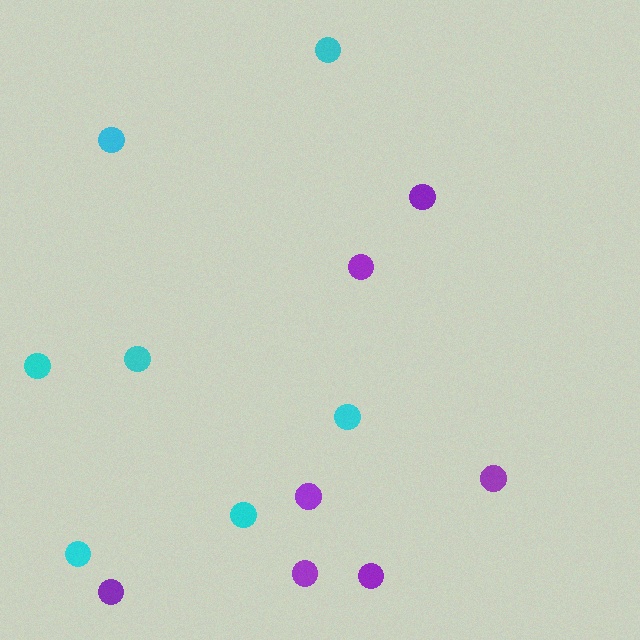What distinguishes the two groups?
There are 2 groups: one group of purple circles (7) and one group of cyan circles (7).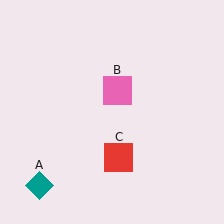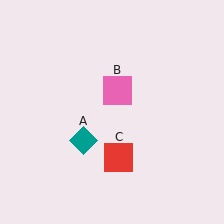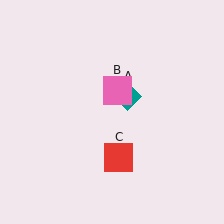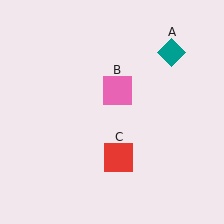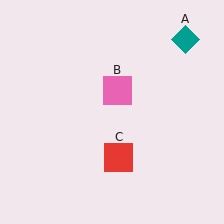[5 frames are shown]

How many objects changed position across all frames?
1 object changed position: teal diamond (object A).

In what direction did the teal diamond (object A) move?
The teal diamond (object A) moved up and to the right.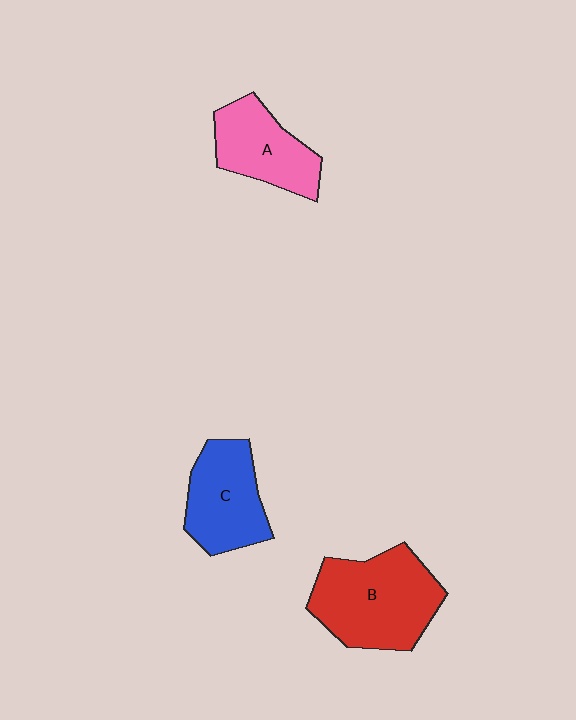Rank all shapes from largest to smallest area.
From largest to smallest: B (red), C (blue), A (pink).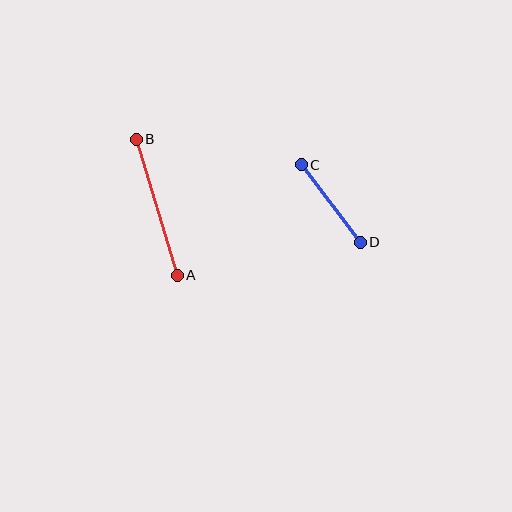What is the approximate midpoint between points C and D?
The midpoint is at approximately (331, 204) pixels.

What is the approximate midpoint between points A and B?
The midpoint is at approximately (157, 207) pixels.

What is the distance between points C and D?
The distance is approximately 97 pixels.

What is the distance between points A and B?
The distance is approximately 142 pixels.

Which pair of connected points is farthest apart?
Points A and B are farthest apart.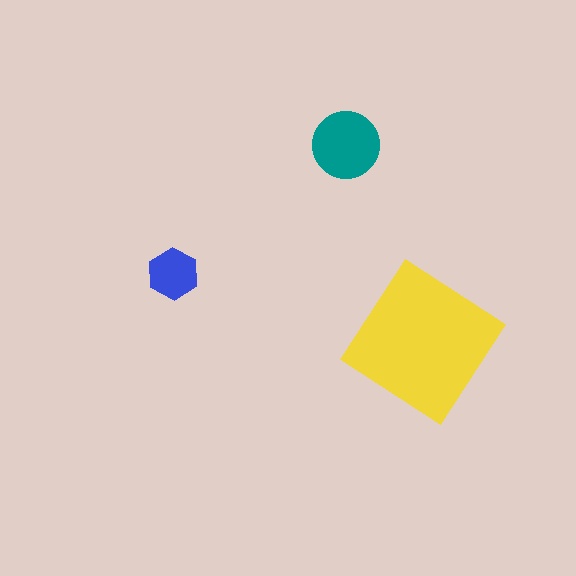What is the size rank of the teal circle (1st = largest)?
2nd.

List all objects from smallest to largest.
The blue hexagon, the teal circle, the yellow diamond.